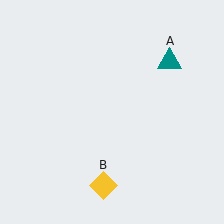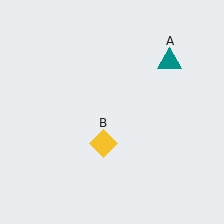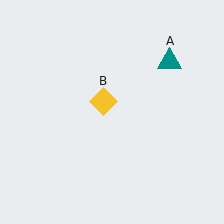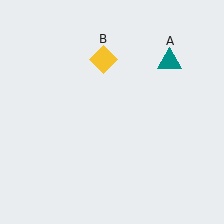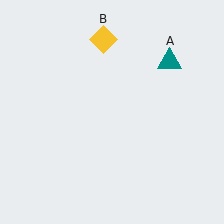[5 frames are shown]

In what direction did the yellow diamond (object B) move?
The yellow diamond (object B) moved up.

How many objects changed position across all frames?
1 object changed position: yellow diamond (object B).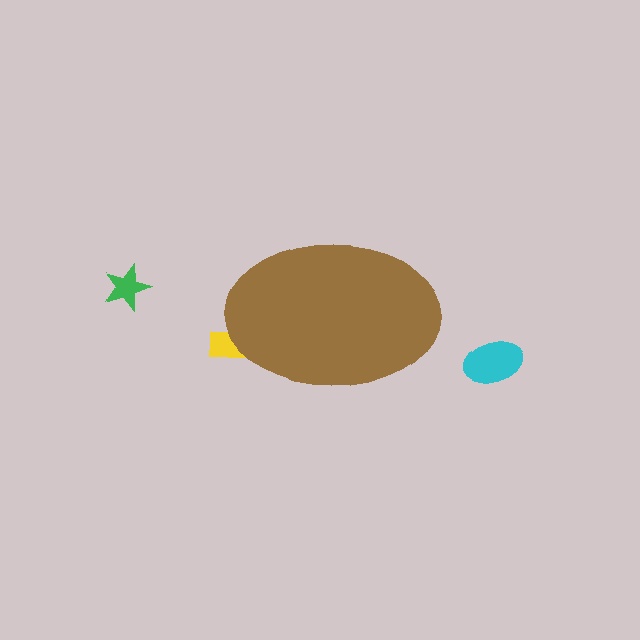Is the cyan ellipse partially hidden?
No, the cyan ellipse is fully visible.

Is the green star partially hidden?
No, the green star is fully visible.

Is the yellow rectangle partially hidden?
Yes, the yellow rectangle is partially hidden behind the brown ellipse.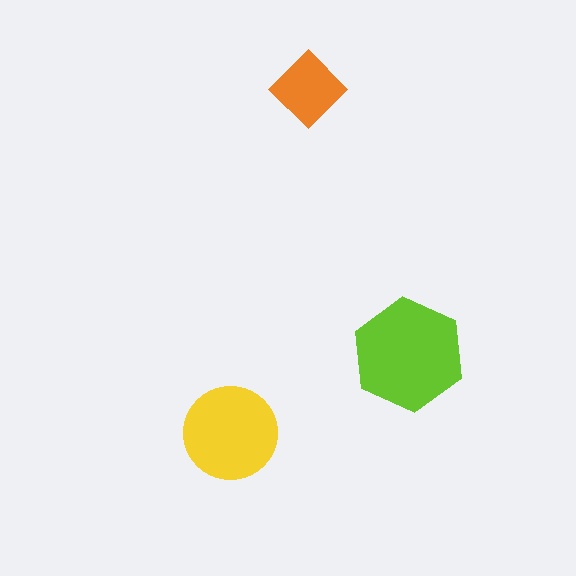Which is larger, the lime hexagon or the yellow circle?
The lime hexagon.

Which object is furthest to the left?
The yellow circle is leftmost.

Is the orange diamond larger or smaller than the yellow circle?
Smaller.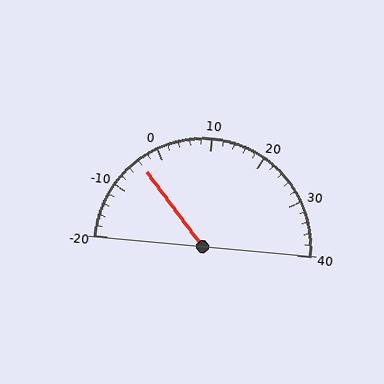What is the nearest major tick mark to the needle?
The nearest major tick mark is 0.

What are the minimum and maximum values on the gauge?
The gauge ranges from -20 to 40.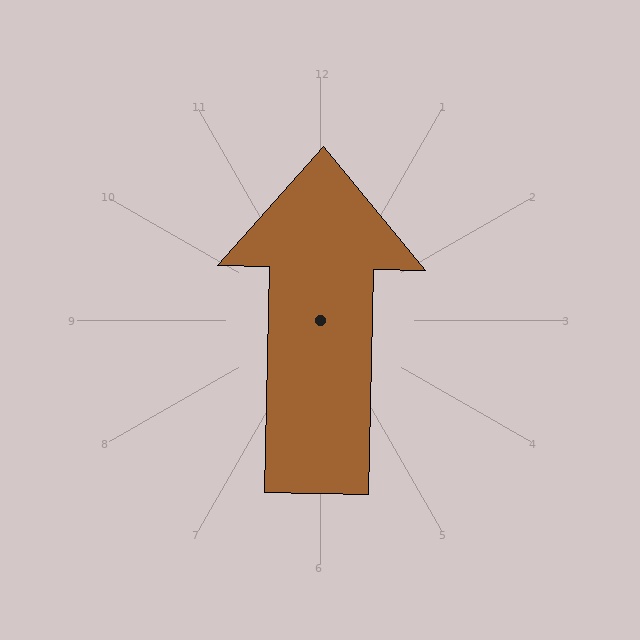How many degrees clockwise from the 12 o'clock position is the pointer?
Approximately 1 degrees.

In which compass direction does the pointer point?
North.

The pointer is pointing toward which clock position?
Roughly 12 o'clock.